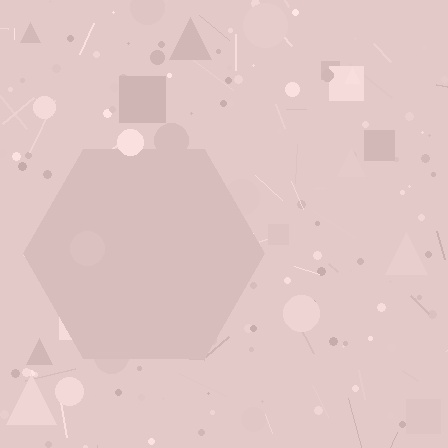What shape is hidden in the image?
A hexagon is hidden in the image.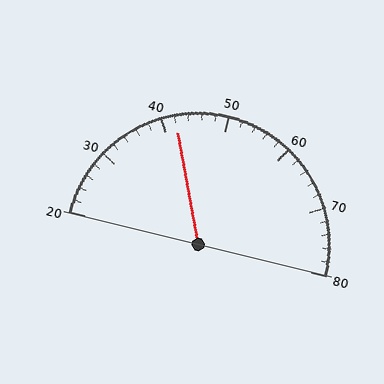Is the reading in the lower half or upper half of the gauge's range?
The reading is in the lower half of the range (20 to 80).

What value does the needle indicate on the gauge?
The needle indicates approximately 42.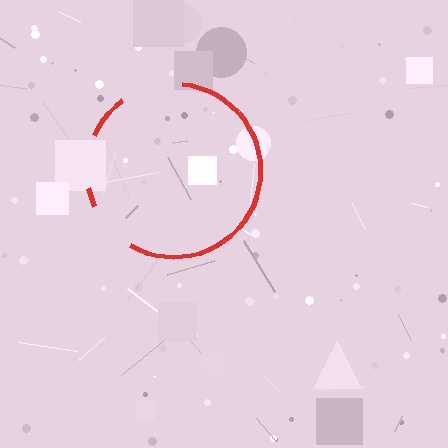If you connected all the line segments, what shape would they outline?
They would outline a circle.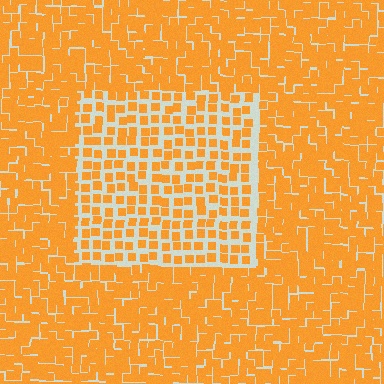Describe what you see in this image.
The image contains small orange elements arranged at two different densities. A rectangle-shaped region is visible where the elements are less densely packed than the surrounding area.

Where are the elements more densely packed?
The elements are more densely packed outside the rectangle boundary.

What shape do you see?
I see a rectangle.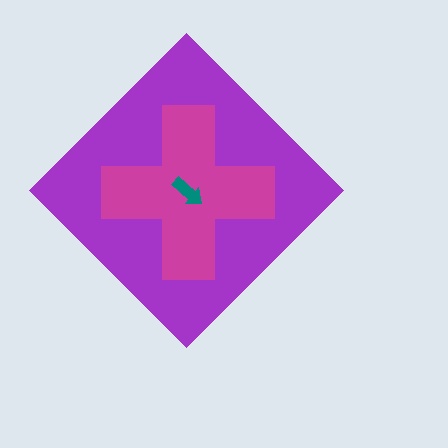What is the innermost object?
The teal arrow.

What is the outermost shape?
The purple diamond.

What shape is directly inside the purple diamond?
The magenta cross.